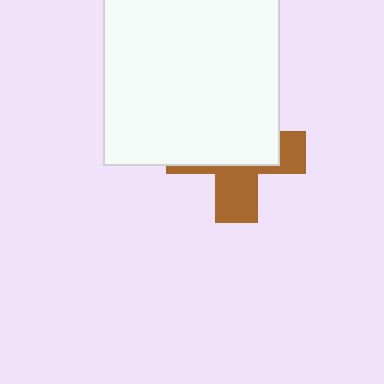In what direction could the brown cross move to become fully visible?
The brown cross could move down. That would shift it out from behind the white rectangle entirely.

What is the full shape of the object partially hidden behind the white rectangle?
The partially hidden object is a brown cross.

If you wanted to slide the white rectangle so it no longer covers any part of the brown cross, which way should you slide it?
Slide it up — that is the most direct way to separate the two shapes.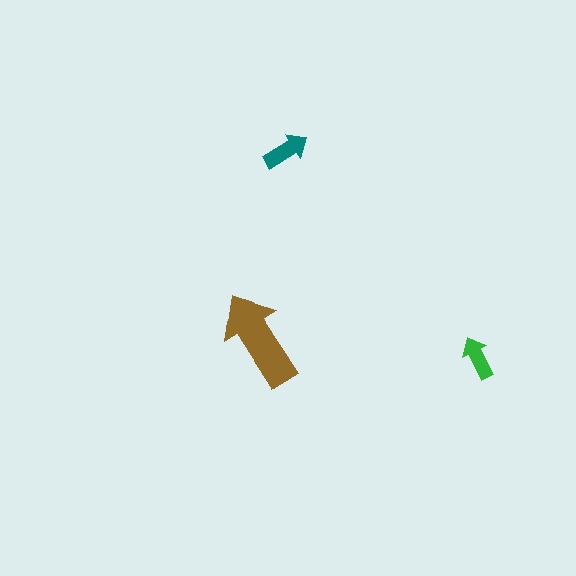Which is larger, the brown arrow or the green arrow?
The brown one.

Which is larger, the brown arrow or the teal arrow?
The brown one.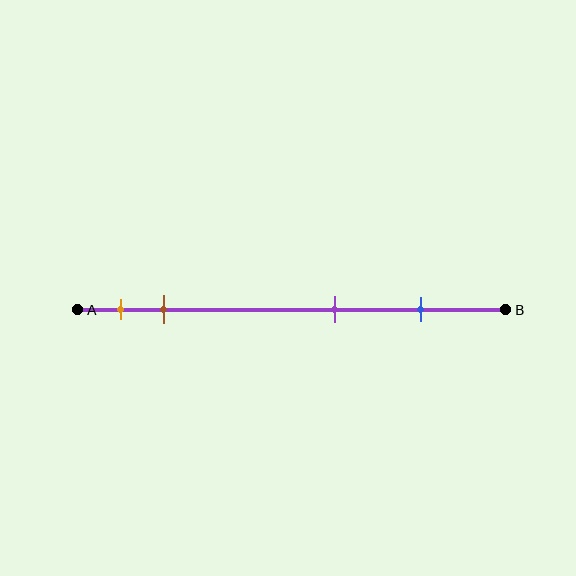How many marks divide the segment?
There are 4 marks dividing the segment.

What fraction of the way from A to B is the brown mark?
The brown mark is approximately 20% (0.2) of the way from A to B.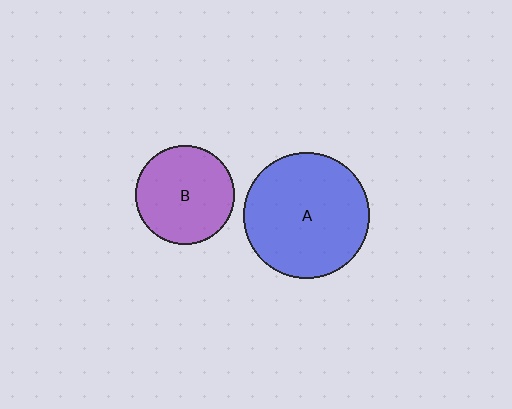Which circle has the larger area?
Circle A (blue).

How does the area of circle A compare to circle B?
Approximately 1.6 times.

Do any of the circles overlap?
No, none of the circles overlap.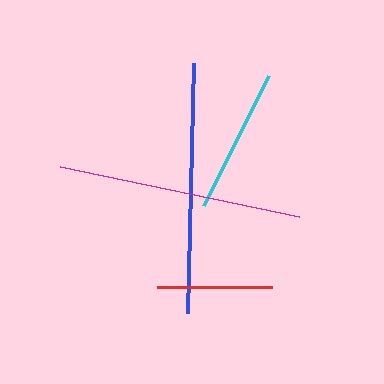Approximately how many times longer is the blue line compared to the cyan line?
The blue line is approximately 1.7 times the length of the cyan line.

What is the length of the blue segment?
The blue segment is approximately 250 pixels long.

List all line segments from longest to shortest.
From longest to shortest: blue, magenta, cyan, red.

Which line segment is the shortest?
The red line is the shortest at approximately 114 pixels.